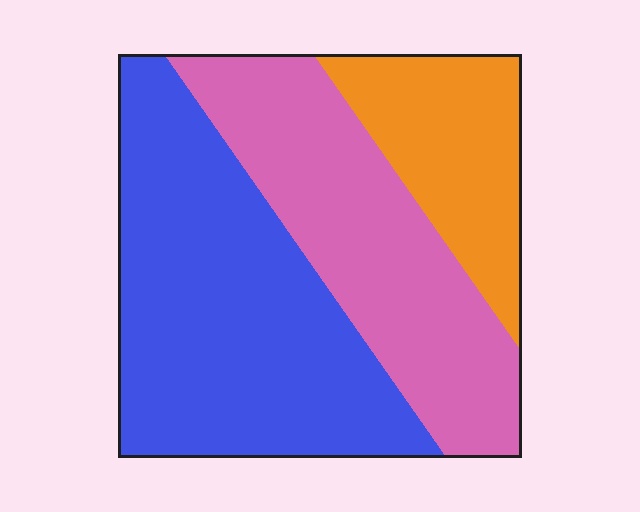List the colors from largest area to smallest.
From largest to smallest: blue, pink, orange.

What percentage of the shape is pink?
Pink takes up about one third (1/3) of the shape.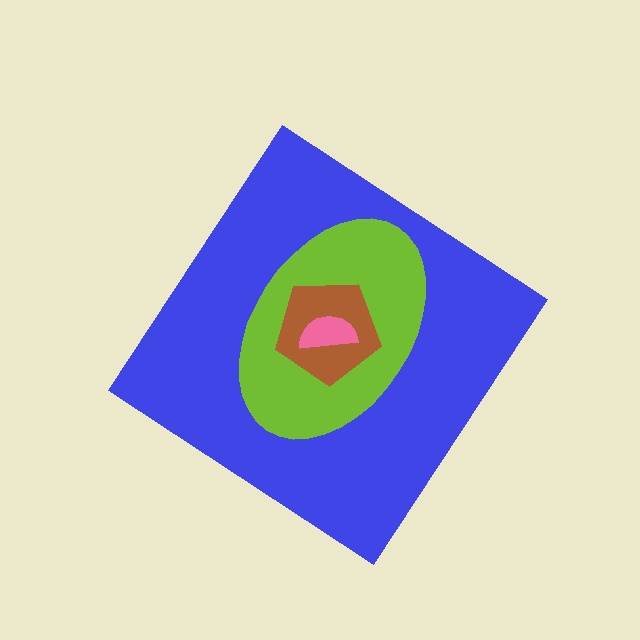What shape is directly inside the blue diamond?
The lime ellipse.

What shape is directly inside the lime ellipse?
The brown pentagon.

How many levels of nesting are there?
4.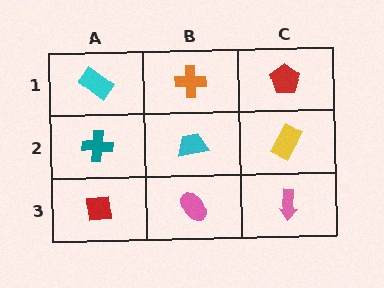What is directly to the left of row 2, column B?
A teal cross.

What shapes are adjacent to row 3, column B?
A cyan trapezoid (row 2, column B), a red square (row 3, column A), a pink arrow (row 3, column C).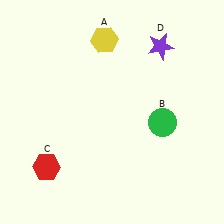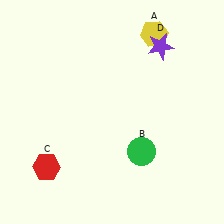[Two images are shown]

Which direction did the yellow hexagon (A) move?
The yellow hexagon (A) moved right.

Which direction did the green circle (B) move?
The green circle (B) moved down.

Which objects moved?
The objects that moved are: the yellow hexagon (A), the green circle (B).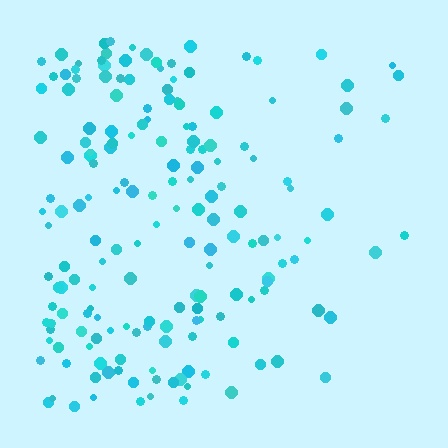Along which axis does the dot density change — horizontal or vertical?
Horizontal.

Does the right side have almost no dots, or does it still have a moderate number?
Still a moderate number, just noticeably fewer than the left.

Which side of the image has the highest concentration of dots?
The left.